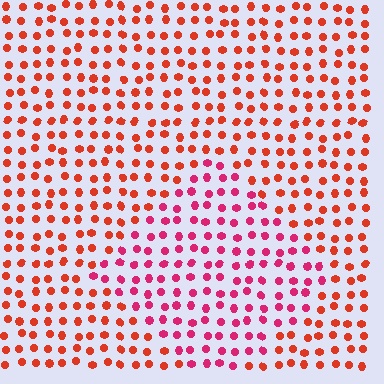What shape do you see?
I see a diamond.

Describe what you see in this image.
The image is filled with small red elements in a uniform arrangement. A diamond-shaped region is visible where the elements are tinted to a slightly different hue, forming a subtle color boundary.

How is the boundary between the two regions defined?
The boundary is defined purely by a slight shift in hue (about 33 degrees). Spacing, size, and orientation are identical on both sides.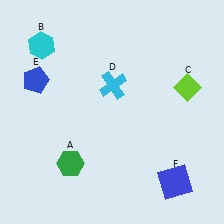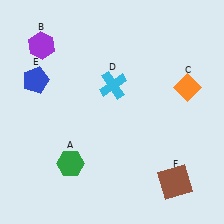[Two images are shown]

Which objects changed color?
B changed from cyan to purple. C changed from lime to orange. F changed from blue to brown.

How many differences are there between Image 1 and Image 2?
There are 3 differences between the two images.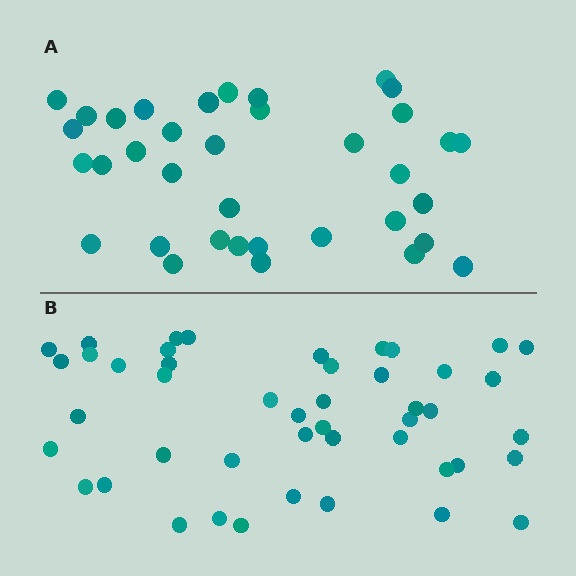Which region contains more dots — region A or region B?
Region B (the bottom region) has more dots.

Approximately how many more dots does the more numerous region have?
Region B has roughly 10 or so more dots than region A.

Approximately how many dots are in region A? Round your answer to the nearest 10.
About 40 dots. (The exact count is 36, which rounds to 40.)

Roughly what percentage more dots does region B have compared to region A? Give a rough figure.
About 30% more.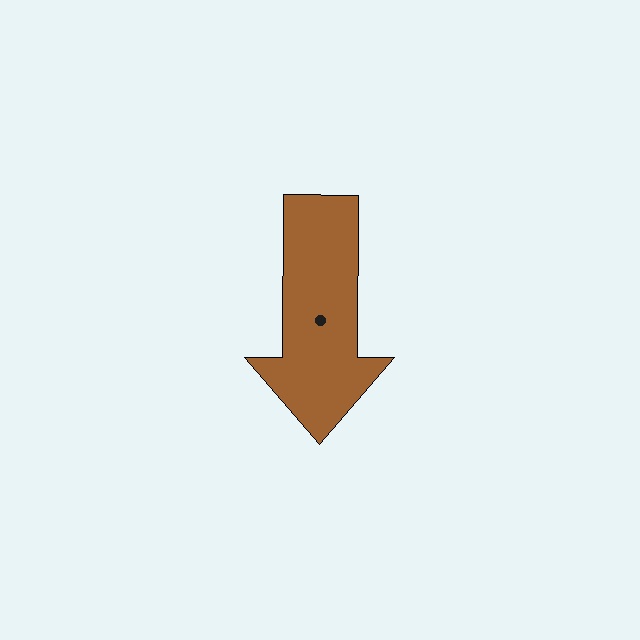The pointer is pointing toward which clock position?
Roughly 6 o'clock.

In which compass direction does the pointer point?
South.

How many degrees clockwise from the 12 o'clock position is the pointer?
Approximately 180 degrees.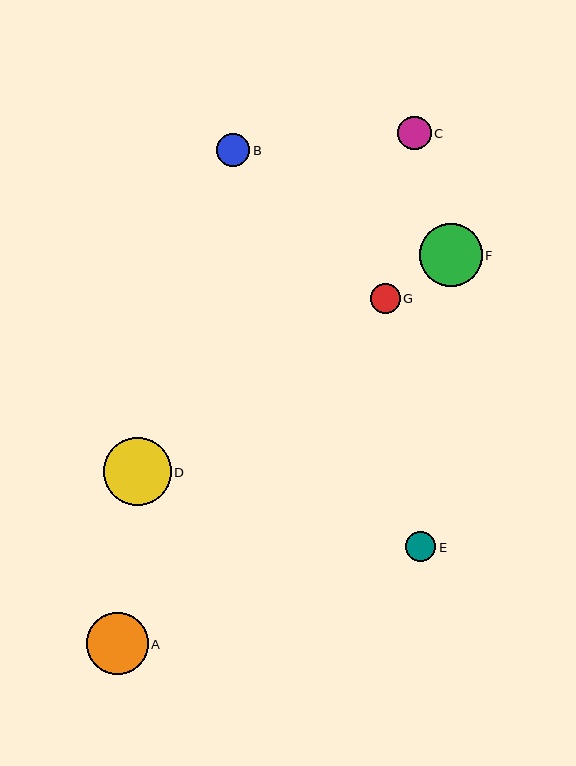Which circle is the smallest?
Circle E is the smallest with a size of approximately 30 pixels.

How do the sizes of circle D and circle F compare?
Circle D and circle F are approximately the same size.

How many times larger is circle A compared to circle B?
Circle A is approximately 1.9 times the size of circle B.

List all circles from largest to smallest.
From largest to smallest: D, F, A, C, B, G, E.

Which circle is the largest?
Circle D is the largest with a size of approximately 67 pixels.